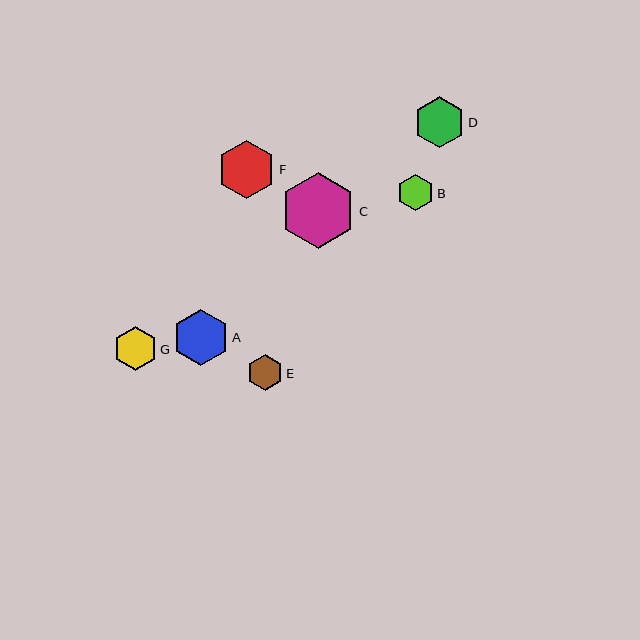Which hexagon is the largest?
Hexagon C is the largest with a size of approximately 76 pixels.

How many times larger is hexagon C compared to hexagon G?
Hexagon C is approximately 1.7 times the size of hexagon G.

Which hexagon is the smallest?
Hexagon E is the smallest with a size of approximately 35 pixels.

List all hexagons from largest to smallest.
From largest to smallest: C, F, A, D, G, B, E.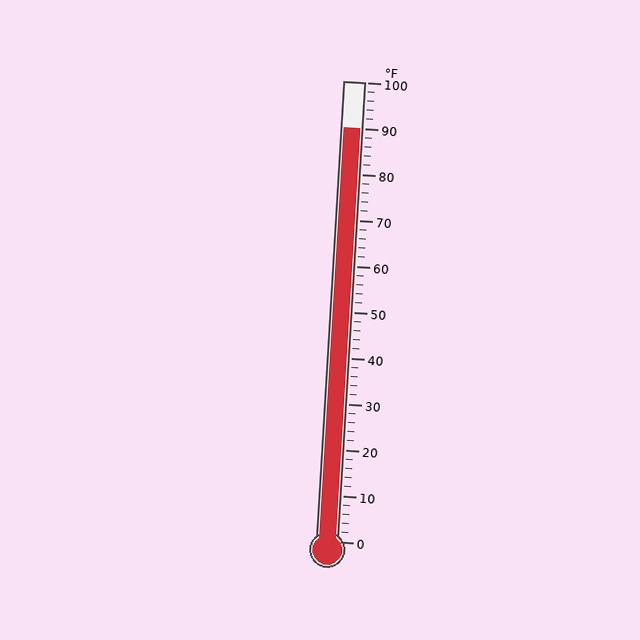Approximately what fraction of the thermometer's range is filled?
The thermometer is filled to approximately 90% of its range.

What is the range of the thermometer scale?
The thermometer scale ranges from 0°F to 100°F.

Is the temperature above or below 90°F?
The temperature is at 90°F.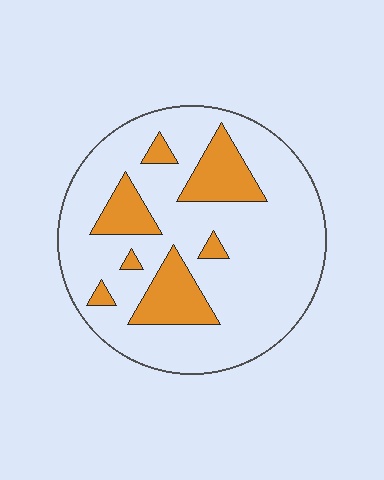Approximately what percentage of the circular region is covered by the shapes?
Approximately 20%.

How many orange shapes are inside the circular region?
7.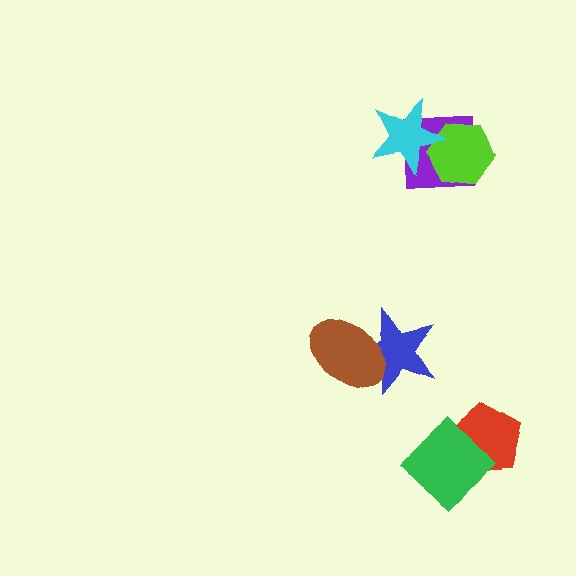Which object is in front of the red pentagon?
The green diamond is in front of the red pentagon.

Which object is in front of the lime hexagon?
The cyan star is in front of the lime hexagon.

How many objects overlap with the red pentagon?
1 object overlaps with the red pentagon.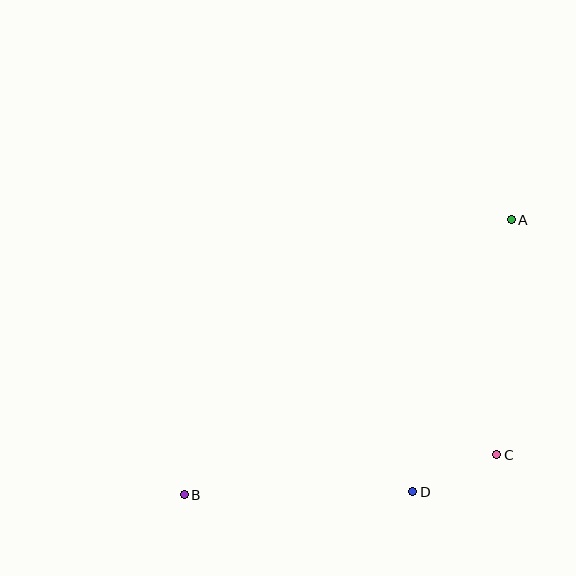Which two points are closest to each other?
Points C and D are closest to each other.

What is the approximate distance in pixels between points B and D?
The distance between B and D is approximately 229 pixels.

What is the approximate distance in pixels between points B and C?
The distance between B and C is approximately 315 pixels.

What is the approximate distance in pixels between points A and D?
The distance between A and D is approximately 289 pixels.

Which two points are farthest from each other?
Points A and B are farthest from each other.